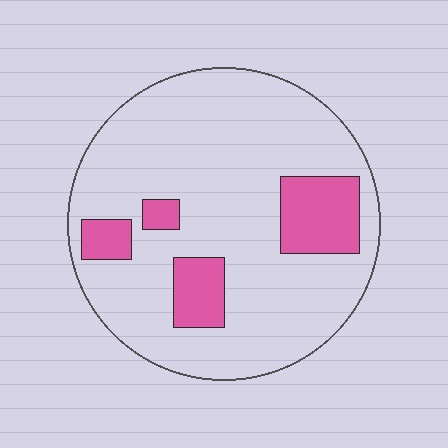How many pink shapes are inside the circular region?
4.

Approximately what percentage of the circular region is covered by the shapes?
Approximately 15%.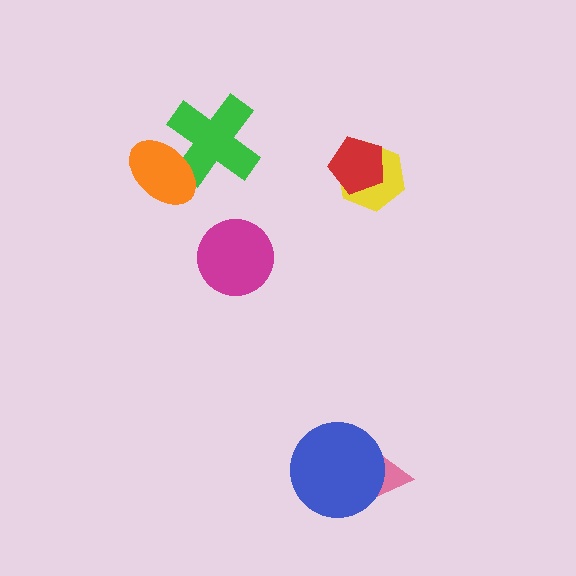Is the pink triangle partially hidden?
Yes, it is partially covered by another shape.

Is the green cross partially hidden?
Yes, it is partially covered by another shape.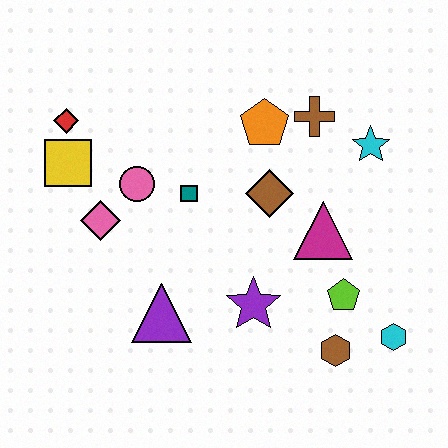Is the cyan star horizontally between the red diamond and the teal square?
No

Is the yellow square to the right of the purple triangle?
No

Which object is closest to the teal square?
The pink circle is closest to the teal square.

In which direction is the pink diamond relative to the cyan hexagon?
The pink diamond is to the left of the cyan hexagon.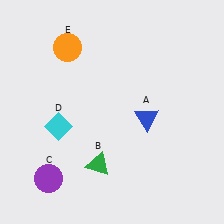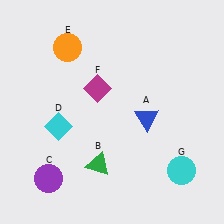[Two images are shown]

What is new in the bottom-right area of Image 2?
A cyan circle (G) was added in the bottom-right area of Image 2.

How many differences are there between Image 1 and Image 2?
There are 2 differences between the two images.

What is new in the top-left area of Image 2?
A magenta diamond (F) was added in the top-left area of Image 2.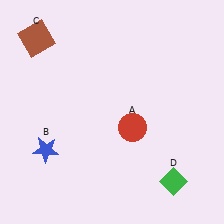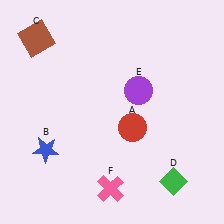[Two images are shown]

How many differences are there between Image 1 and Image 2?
There are 2 differences between the two images.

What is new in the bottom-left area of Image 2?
A pink cross (F) was added in the bottom-left area of Image 2.